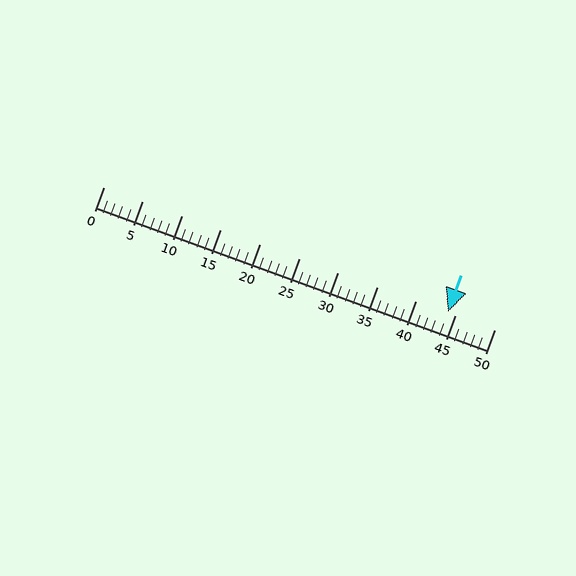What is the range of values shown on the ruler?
The ruler shows values from 0 to 50.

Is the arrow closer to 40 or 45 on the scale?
The arrow is closer to 45.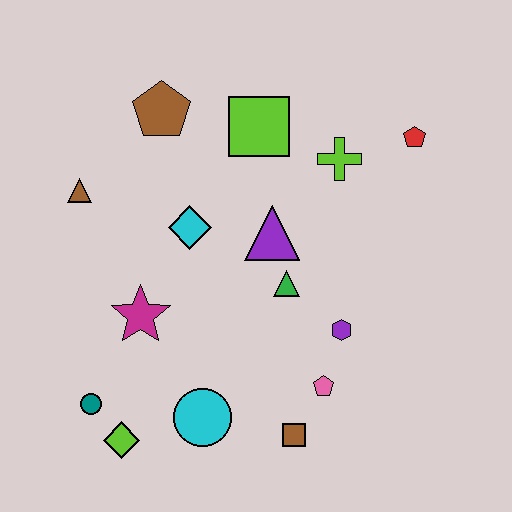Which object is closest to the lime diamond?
The teal circle is closest to the lime diamond.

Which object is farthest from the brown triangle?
The red pentagon is farthest from the brown triangle.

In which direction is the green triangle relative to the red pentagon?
The green triangle is below the red pentagon.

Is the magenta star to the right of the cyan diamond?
No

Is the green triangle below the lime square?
Yes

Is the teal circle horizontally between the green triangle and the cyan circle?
No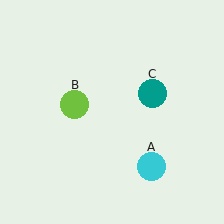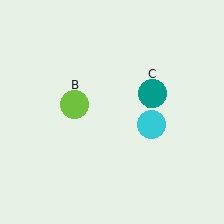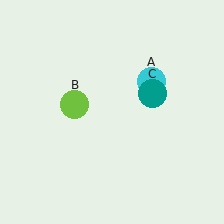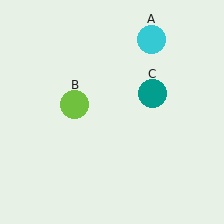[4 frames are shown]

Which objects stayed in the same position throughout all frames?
Lime circle (object B) and teal circle (object C) remained stationary.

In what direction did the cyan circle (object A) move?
The cyan circle (object A) moved up.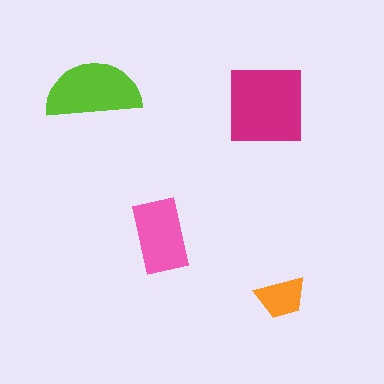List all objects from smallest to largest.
The orange trapezoid, the pink rectangle, the lime semicircle, the magenta square.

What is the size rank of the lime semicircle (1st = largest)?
2nd.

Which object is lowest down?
The orange trapezoid is bottommost.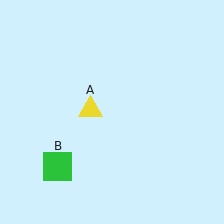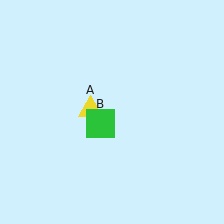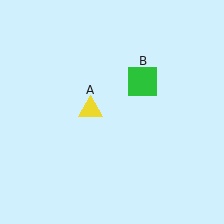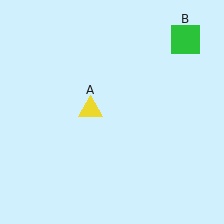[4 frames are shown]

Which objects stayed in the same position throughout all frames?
Yellow triangle (object A) remained stationary.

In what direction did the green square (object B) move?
The green square (object B) moved up and to the right.